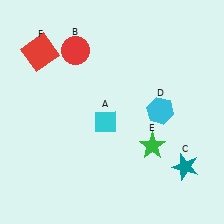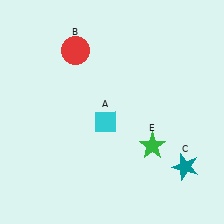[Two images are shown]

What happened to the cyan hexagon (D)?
The cyan hexagon (D) was removed in Image 2. It was in the top-right area of Image 1.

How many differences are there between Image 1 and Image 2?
There are 2 differences between the two images.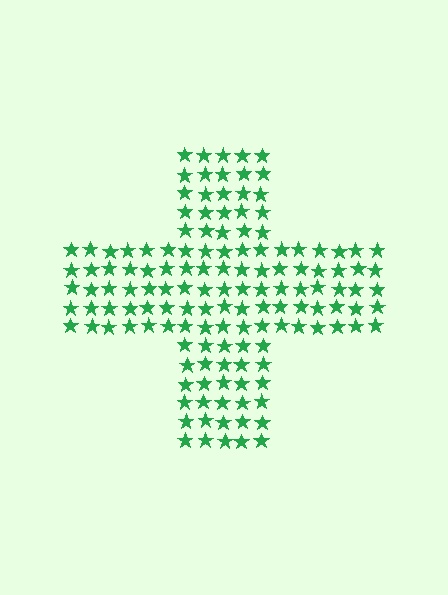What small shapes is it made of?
It is made of small stars.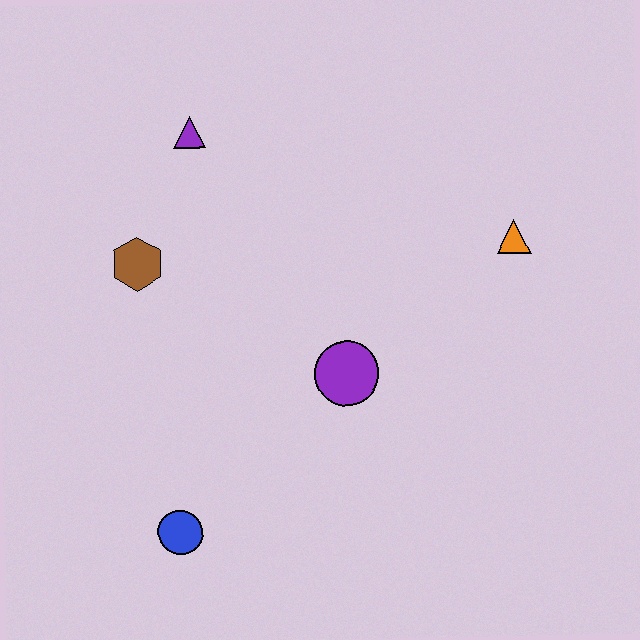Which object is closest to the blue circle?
The purple circle is closest to the blue circle.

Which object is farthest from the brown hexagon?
The orange triangle is farthest from the brown hexagon.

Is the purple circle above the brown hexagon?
No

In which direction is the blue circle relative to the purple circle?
The blue circle is to the left of the purple circle.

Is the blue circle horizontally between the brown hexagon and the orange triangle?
Yes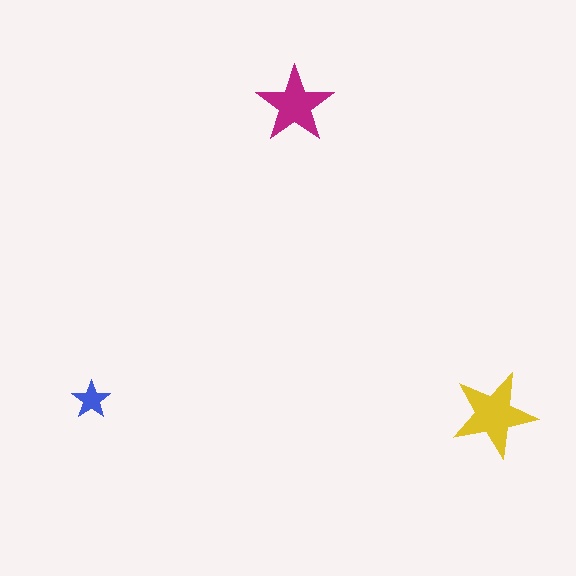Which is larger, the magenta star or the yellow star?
The yellow one.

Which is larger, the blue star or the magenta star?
The magenta one.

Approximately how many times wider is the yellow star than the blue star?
About 2 times wider.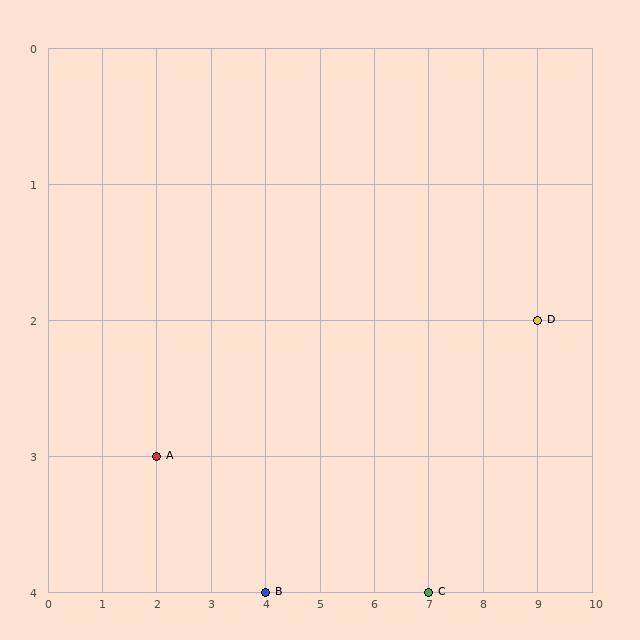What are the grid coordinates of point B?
Point B is at grid coordinates (4, 4).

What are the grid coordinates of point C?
Point C is at grid coordinates (7, 4).